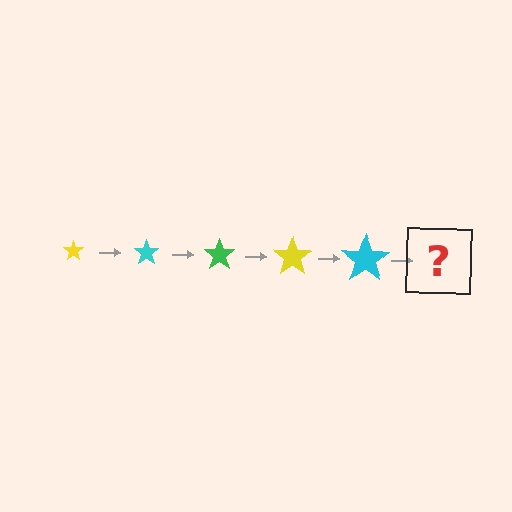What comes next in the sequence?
The next element should be a green star, larger than the previous one.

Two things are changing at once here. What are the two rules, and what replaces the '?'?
The two rules are that the star grows larger each step and the color cycles through yellow, cyan, and green. The '?' should be a green star, larger than the previous one.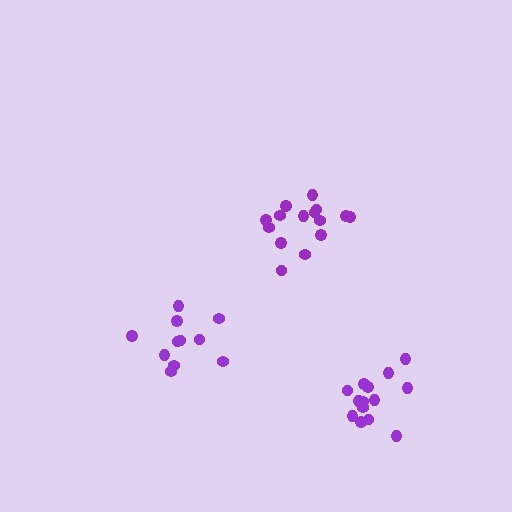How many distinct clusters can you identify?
There are 3 distinct clusters.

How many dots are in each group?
Group 1: 15 dots, Group 2: 11 dots, Group 3: 14 dots (40 total).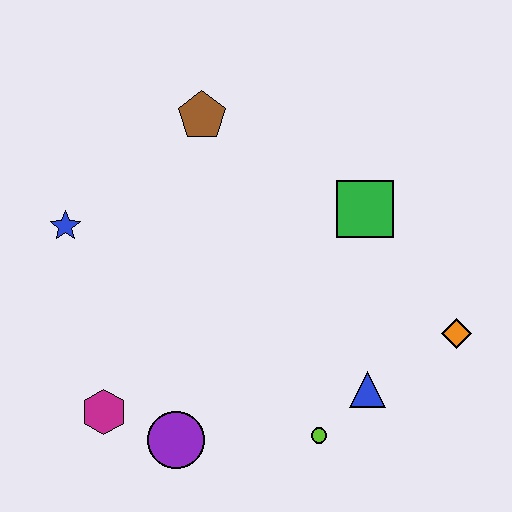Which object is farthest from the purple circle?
The brown pentagon is farthest from the purple circle.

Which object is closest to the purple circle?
The magenta hexagon is closest to the purple circle.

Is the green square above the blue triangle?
Yes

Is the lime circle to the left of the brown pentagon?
No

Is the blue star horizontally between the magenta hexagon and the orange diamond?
No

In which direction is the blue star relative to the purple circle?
The blue star is above the purple circle.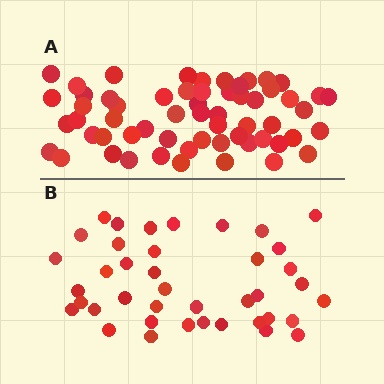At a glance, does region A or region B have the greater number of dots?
Region A (the top region) has more dots.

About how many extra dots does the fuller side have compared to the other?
Region A has approximately 20 more dots than region B.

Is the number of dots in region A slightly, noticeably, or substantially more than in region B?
Region A has substantially more. The ratio is roughly 1.5 to 1.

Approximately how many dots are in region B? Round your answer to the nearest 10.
About 40 dots.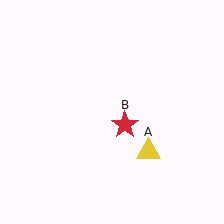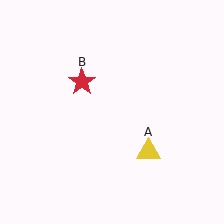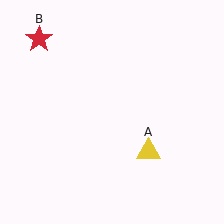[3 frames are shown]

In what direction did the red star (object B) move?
The red star (object B) moved up and to the left.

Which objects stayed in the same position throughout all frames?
Yellow triangle (object A) remained stationary.